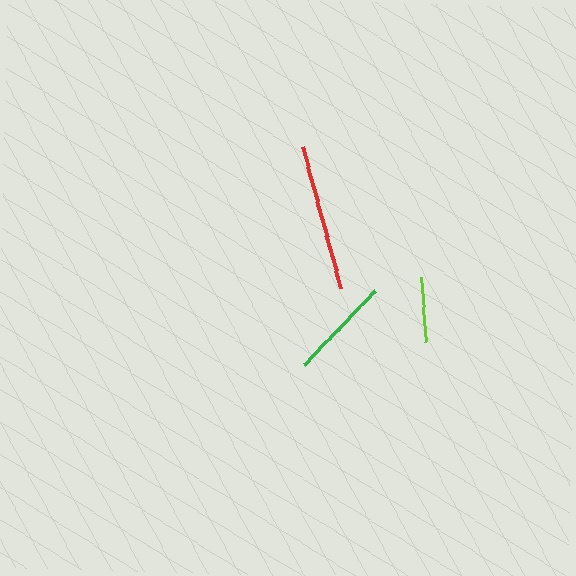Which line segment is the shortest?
The lime line is the shortest at approximately 66 pixels.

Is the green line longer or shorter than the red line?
The red line is longer than the green line.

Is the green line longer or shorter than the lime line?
The green line is longer than the lime line.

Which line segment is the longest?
The red line is the longest at approximately 145 pixels.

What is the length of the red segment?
The red segment is approximately 145 pixels long.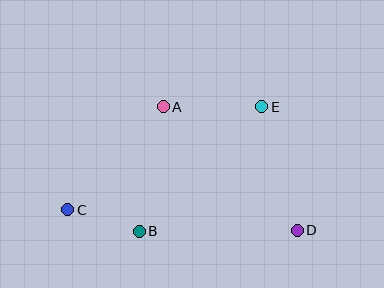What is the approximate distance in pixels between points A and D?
The distance between A and D is approximately 182 pixels.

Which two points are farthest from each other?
Points C and D are farthest from each other.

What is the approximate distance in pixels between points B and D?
The distance between B and D is approximately 158 pixels.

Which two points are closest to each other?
Points B and C are closest to each other.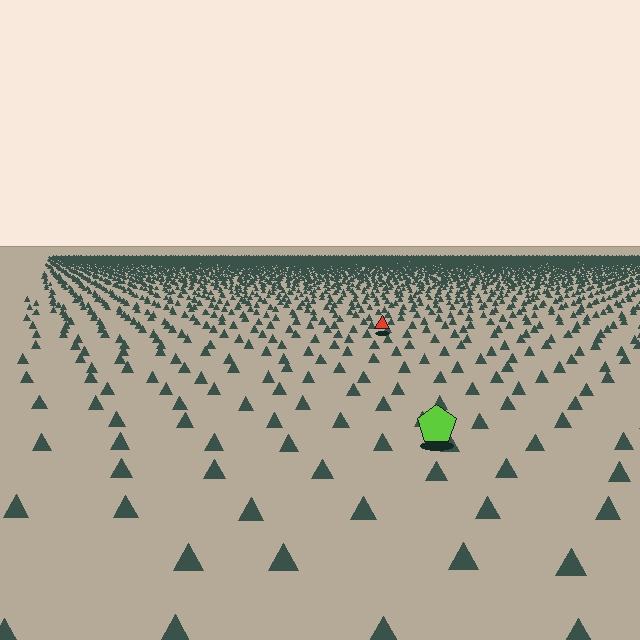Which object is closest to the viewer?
The lime pentagon is closest. The texture marks near it are larger and more spread out.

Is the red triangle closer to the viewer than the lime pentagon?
No. The lime pentagon is closer — you can tell from the texture gradient: the ground texture is coarser near it.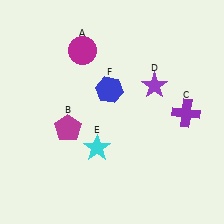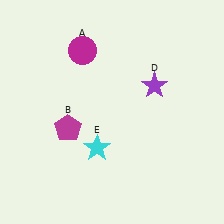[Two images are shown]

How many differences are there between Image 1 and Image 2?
There are 2 differences between the two images.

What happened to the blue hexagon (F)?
The blue hexagon (F) was removed in Image 2. It was in the top-left area of Image 1.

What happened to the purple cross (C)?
The purple cross (C) was removed in Image 2. It was in the bottom-right area of Image 1.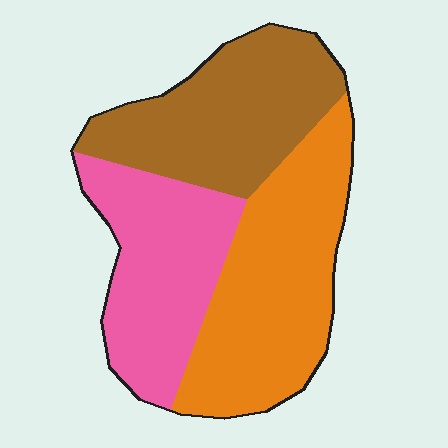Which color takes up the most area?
Orange, at roughly 40%.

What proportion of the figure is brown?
Brown takes up about one third (1/3) of the figure.